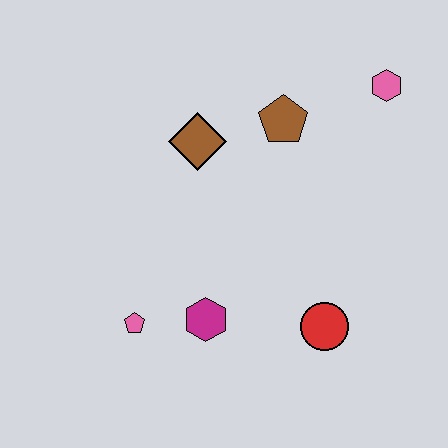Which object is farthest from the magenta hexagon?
The pink hexagon is farthest from the magenta hexagon.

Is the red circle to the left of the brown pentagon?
No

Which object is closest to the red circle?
The magenta hexagon is closest to the red circle.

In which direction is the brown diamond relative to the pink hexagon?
The brown diamond is to the left of the pink hexagon.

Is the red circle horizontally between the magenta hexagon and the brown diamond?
No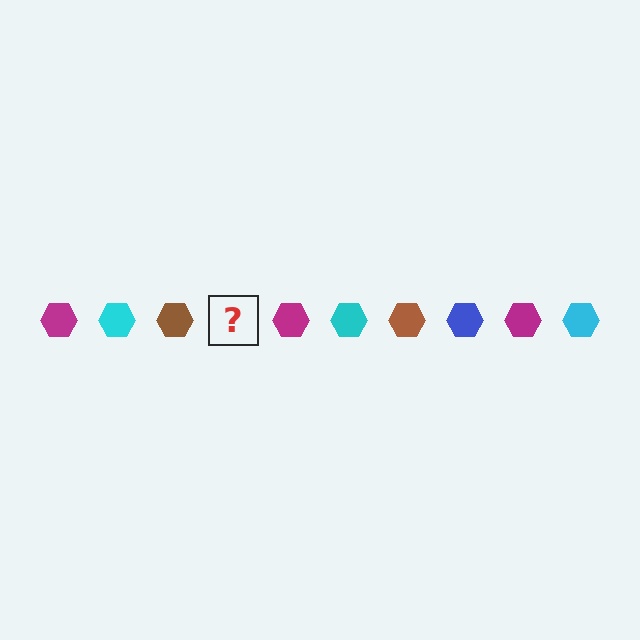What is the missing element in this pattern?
The missing element is a blue hexagon.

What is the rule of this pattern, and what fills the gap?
The rule is that the pattern cycles through magenta, cyan, brown, blue hexagons. The gap should be filled with a blue hexagon.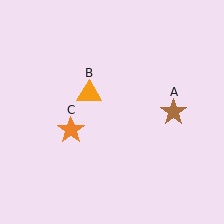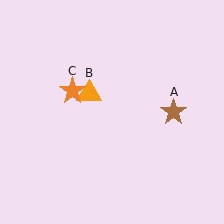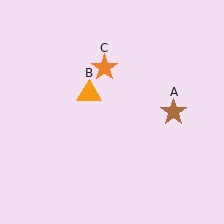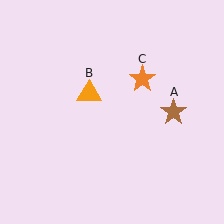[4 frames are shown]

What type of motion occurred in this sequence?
The orange star (object C) rotated clockwise around the center of the scene.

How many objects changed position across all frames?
1 object changed position: orange star (object C).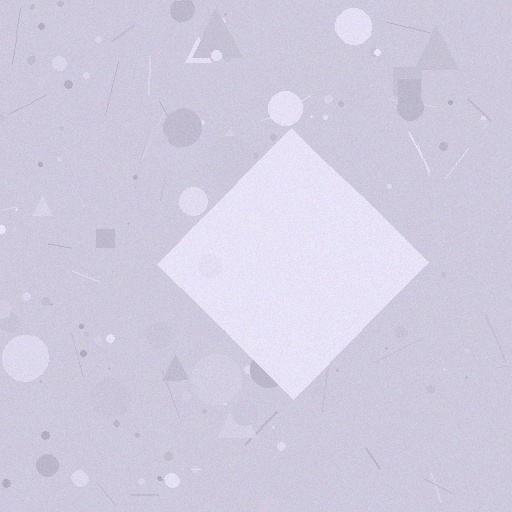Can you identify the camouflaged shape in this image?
The camouflaged shape is a diamond.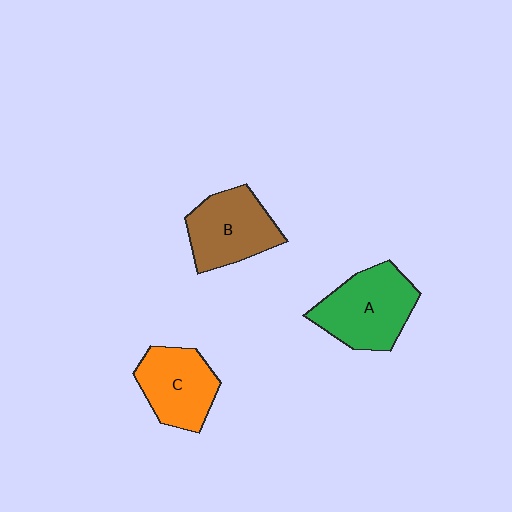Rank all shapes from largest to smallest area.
From largest to smallest: A (green), B (brown), C (orange).